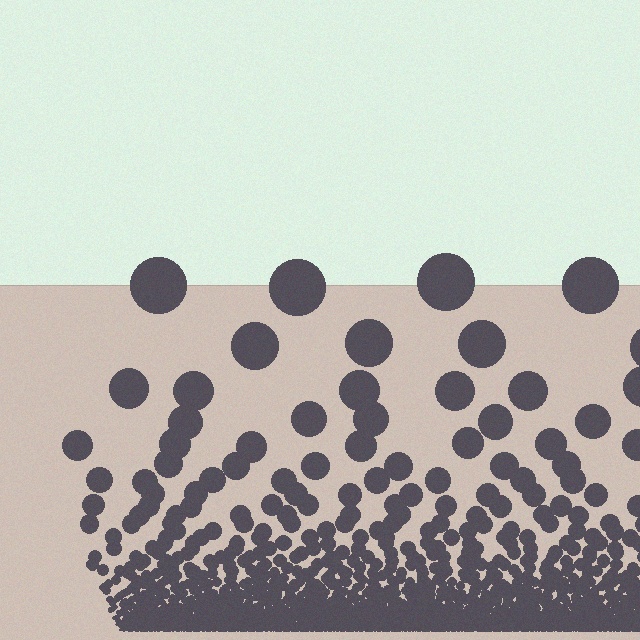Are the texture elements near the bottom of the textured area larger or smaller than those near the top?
Smaller. The gradient is inverted — elements near the bottom are smaller and denser.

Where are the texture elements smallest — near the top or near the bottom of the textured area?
Near the bottom.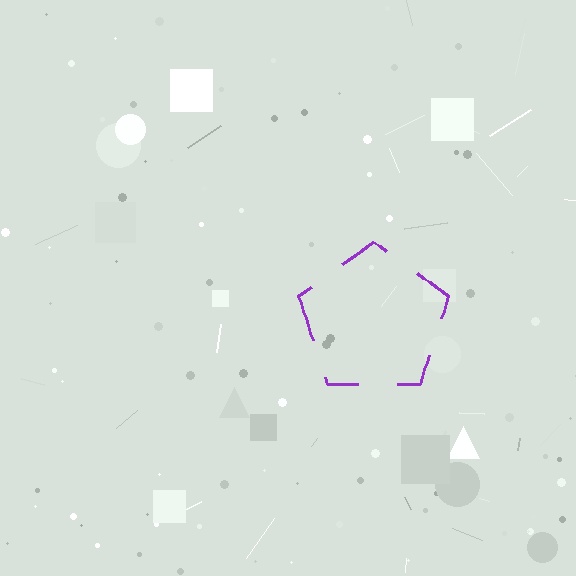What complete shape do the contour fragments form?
The contour fragments form a pentagon.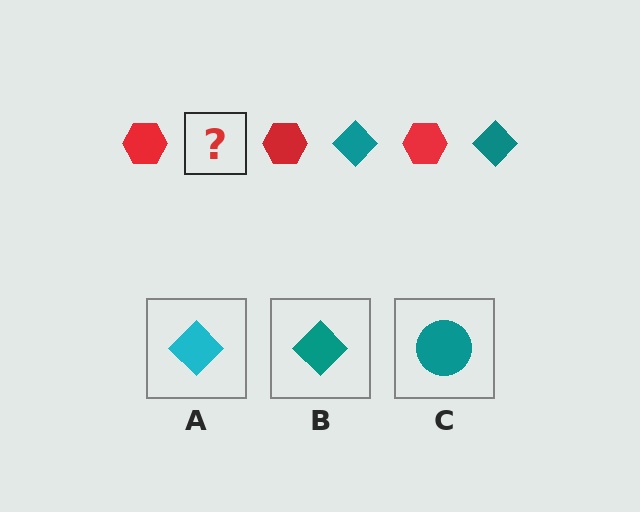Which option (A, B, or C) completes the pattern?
B.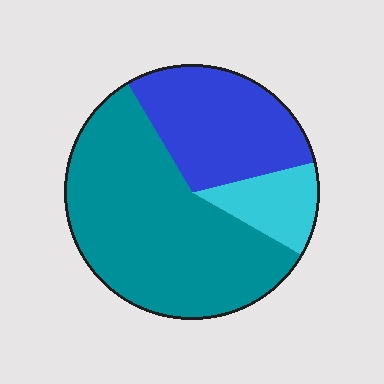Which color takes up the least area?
Cyan, at roughly 10%.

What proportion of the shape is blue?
Blue covers about 30% of the shape.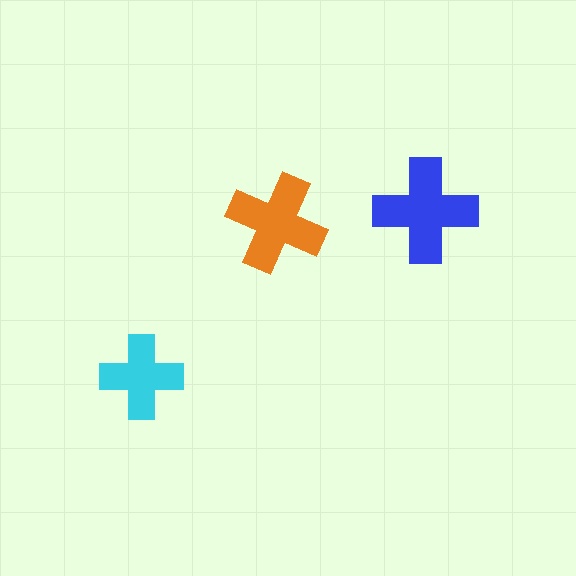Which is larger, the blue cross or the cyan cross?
The blue one.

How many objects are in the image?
There are 3 objects in the image.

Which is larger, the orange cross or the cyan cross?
The orange one.